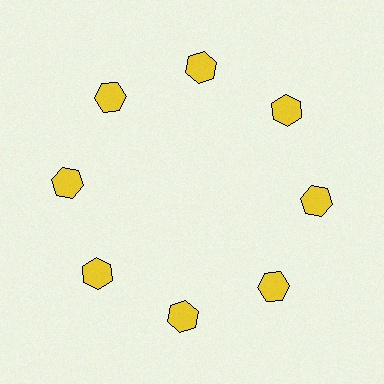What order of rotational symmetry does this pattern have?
This pattern has 8-fold rotational symmetry.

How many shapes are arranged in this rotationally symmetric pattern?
There are 8 shapes, arranged in 8 groups of 1.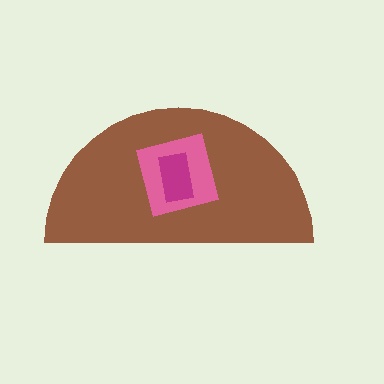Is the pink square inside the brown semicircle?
Yes.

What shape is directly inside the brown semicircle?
The pink square.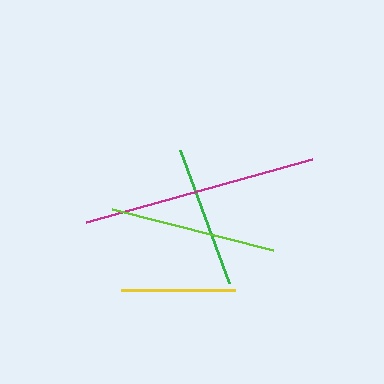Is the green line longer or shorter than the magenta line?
The magenta line is longer than the green line.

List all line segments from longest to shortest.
From longest to shortest: magenta, lime, green, yellow.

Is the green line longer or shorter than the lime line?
The lime line is longer than the green line.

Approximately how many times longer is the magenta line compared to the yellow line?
The magenta line is approximately 2.1 times the length of the yellow line.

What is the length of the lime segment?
The lime segment is approximately 166 pixels long.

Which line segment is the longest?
The magenta line is the longest at approximately 235 pixels.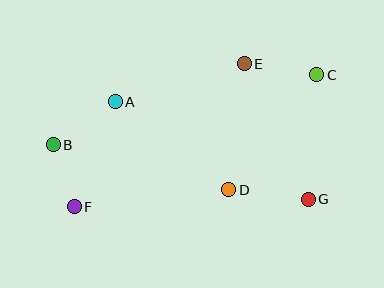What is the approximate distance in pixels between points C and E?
The distance between C and E is approximately 74 pixels.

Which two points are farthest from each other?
Points C and F are farthest from each other.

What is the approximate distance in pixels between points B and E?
The distance between B and E is approximately 208 pixels.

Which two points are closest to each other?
Points B and F are closest to each other.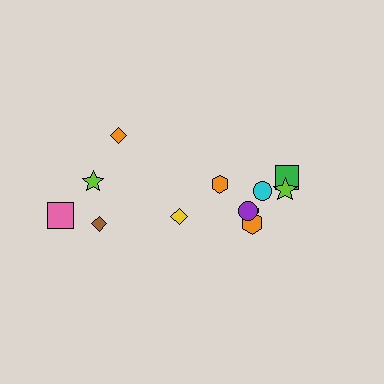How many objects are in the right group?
There are 7 objects.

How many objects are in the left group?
There are 5 objects.